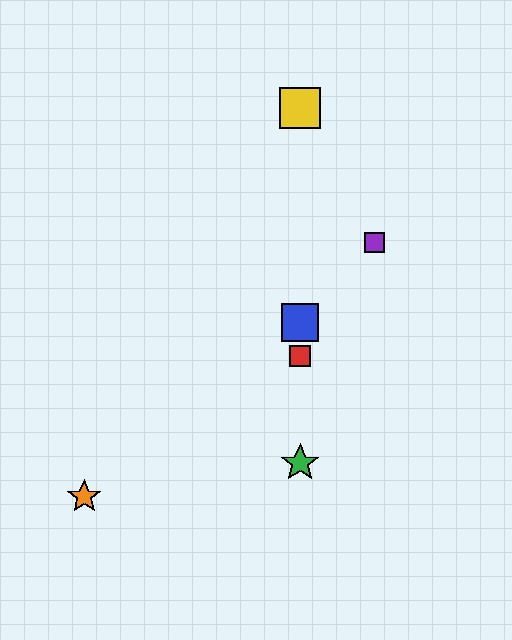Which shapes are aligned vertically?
The red square, the blue square, the green star, the yellow square are aligned vertically.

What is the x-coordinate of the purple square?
The purple square is at x≈374.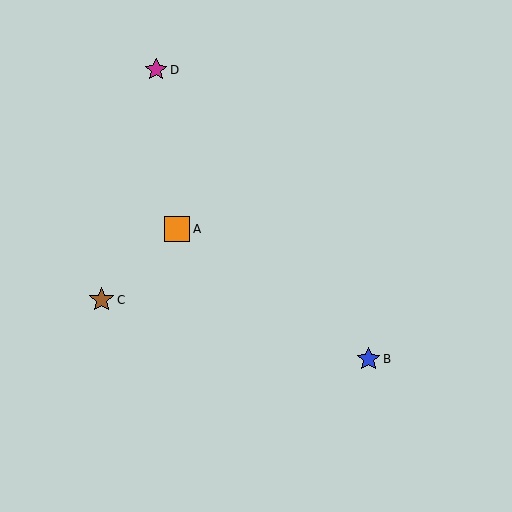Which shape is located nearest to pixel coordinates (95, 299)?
The brown star (labeled C) at (102, 300) is nearest to that location.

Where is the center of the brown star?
The center of the brown star is at (102, 300).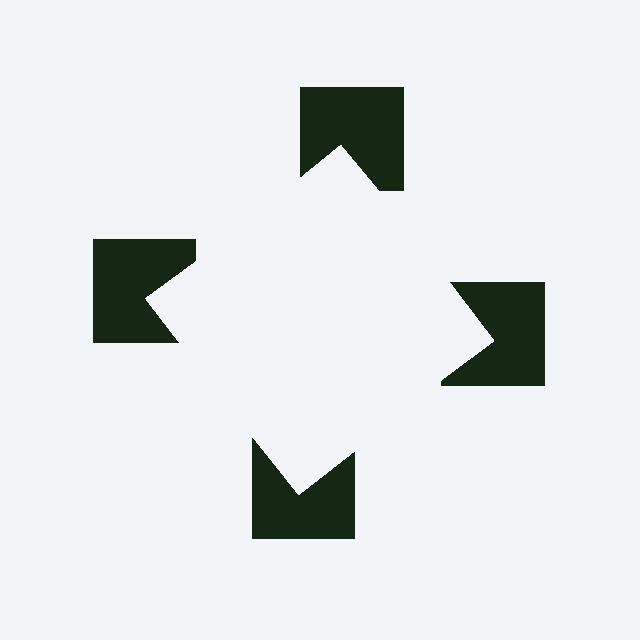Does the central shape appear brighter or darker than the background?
It typically appears slightly brighter than the background, even though no actual brightness change is drawn.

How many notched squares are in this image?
There are 4 — one at each vertex of the illusory square.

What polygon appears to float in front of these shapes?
An illusory square — its edges are inferred from the aligned wedge cuts in the notched squares, not physically drawn.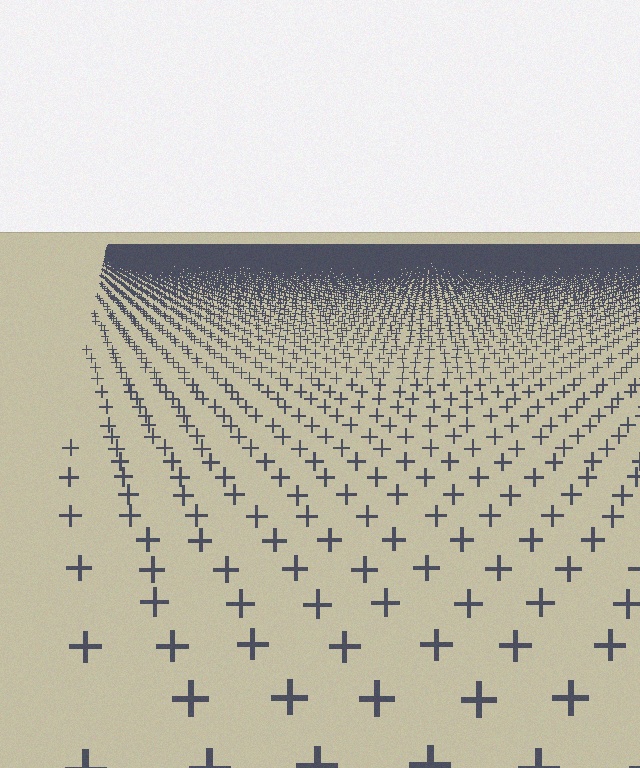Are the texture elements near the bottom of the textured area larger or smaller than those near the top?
Larger. Near the bottom, elements are closer to the viewer and appear at a bigger on-screen size.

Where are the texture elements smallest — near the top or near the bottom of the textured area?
Near the top.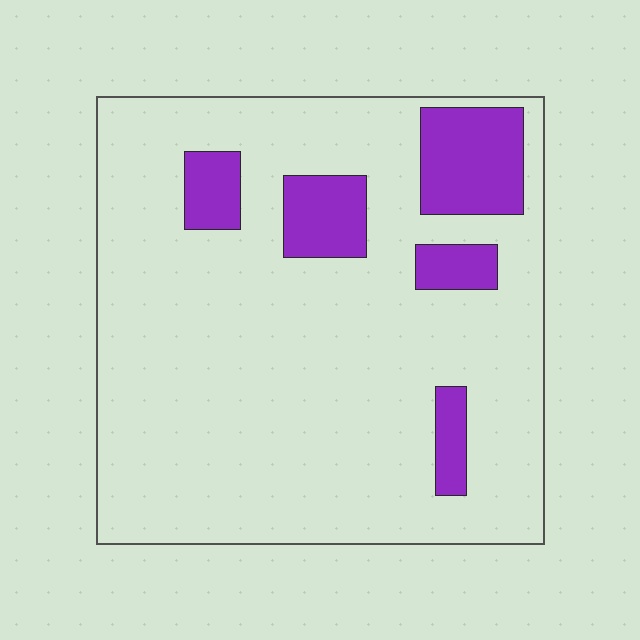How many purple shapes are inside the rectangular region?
5.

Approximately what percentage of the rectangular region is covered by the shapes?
Approximately 15%.